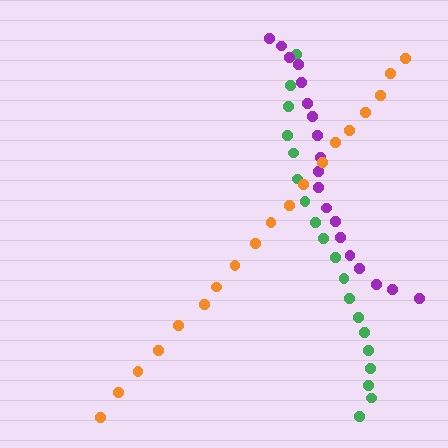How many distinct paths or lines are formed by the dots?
There are 3 distinct paths.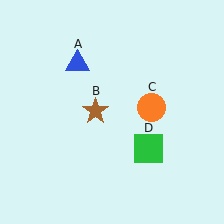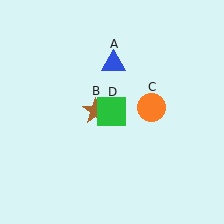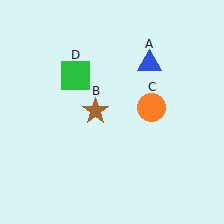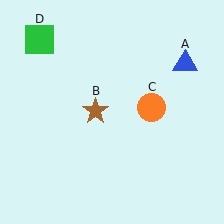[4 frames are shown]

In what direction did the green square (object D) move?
The green square (object D) moved up and to the left.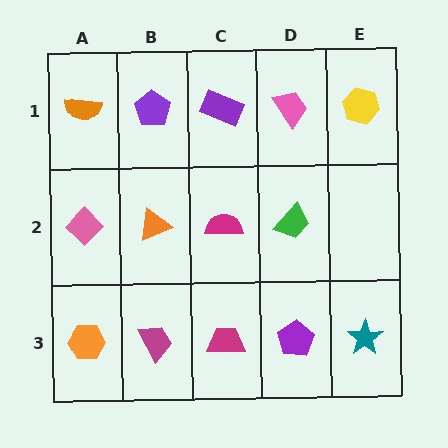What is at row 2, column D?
A green trapezoid.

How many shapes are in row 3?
5 shapes.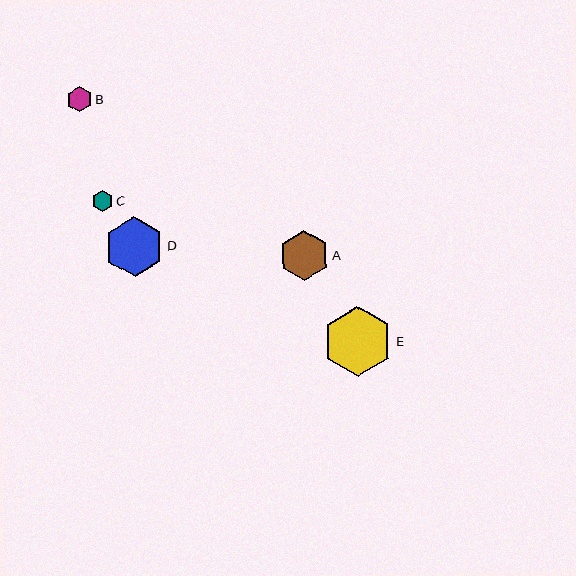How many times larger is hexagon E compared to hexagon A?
Hexagon E is approximately 1.4 times the size of hexagon A.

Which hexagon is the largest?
Hexagon E is the largest with a size of approximately 70 pixels.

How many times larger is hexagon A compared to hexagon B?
Hexagon A is approximately 1.9 times the size of hexagon B.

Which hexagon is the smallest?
Hexagon C is the smallest with a size of approximately 21 pixels.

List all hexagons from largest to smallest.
From largest to smallest: E, D, A, B, C.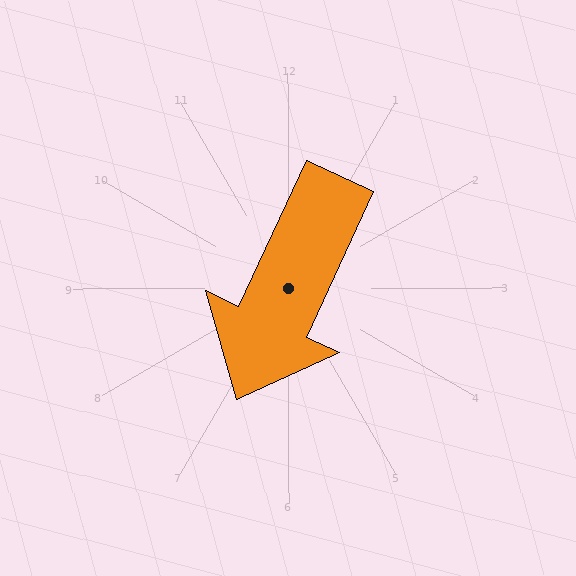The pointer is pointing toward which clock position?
Roughly 7 o'clock.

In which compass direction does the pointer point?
Southwest.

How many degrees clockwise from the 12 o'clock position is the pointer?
Approximately 205 degrees.